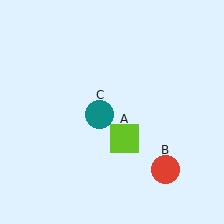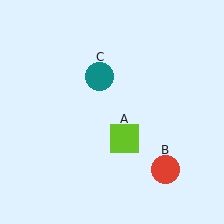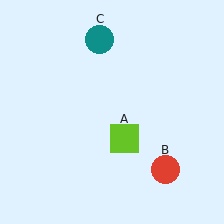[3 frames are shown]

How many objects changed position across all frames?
1 object changed position: teal circle (object C).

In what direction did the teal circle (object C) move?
The teal circle (object C) moved up.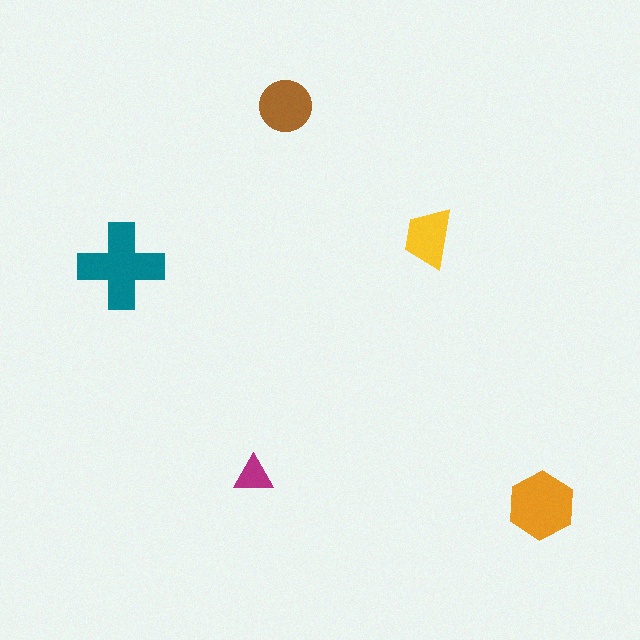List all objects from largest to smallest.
The teal cross, the orange hexagon, the brown circle, the yellow trapezoid, the magenta triangle.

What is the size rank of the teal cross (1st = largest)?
1st.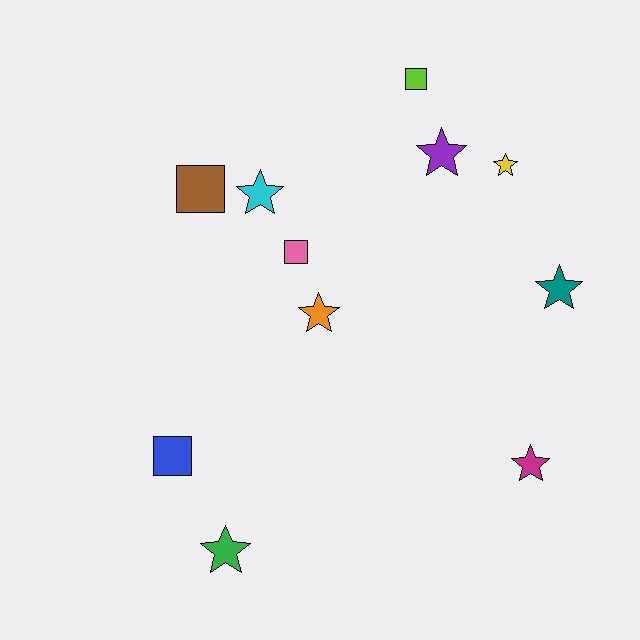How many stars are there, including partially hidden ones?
There are 7 stars.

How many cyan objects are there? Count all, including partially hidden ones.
There is 1 cyan object.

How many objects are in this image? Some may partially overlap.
There are 11 objects.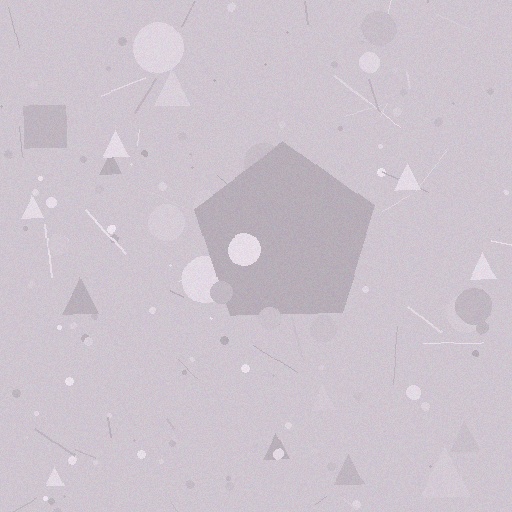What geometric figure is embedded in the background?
A pentagon is embedded in the background.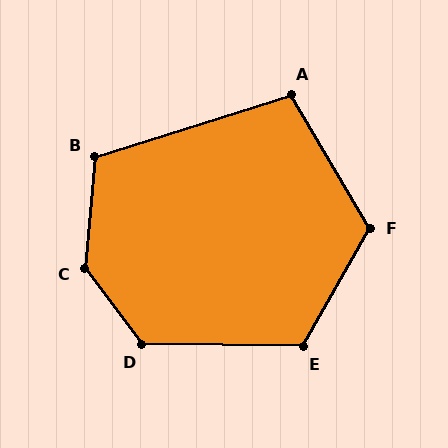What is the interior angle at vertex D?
Approximately 127 degrees (obtuse).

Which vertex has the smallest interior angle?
A, at approximately 103 degrees.